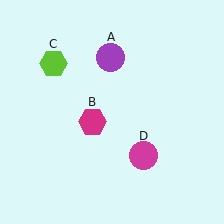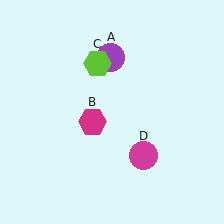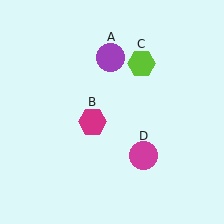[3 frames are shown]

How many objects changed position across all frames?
1 object changed position: lime hexagon (object C).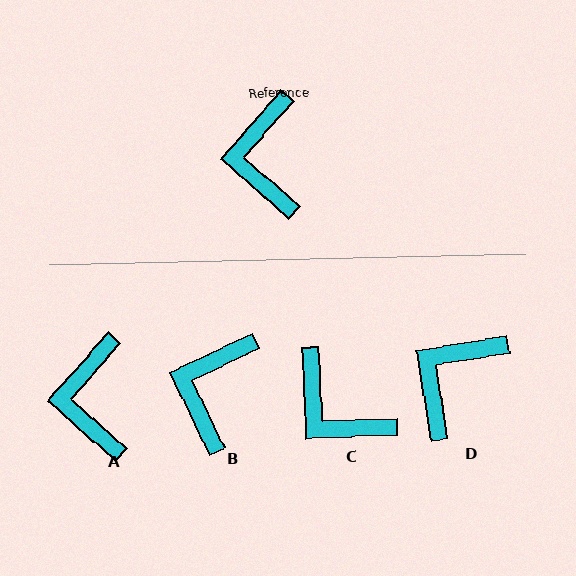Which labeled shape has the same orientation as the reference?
A.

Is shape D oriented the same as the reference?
No, it is off by about 39 degrees.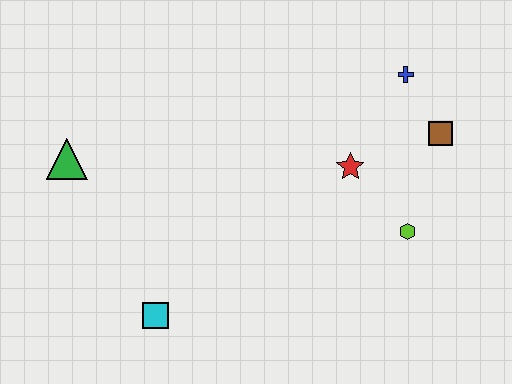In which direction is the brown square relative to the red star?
The brown square is to the right of the red star.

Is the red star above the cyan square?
Yes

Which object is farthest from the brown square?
The green triangle is farthest from the brown square.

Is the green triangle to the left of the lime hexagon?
Yes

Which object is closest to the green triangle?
The cyan square is closest to the green triangle.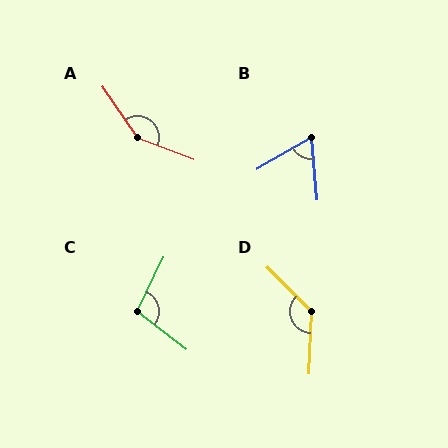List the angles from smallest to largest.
B (65°), C (102°), D (133°), A (145°).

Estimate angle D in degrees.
Approximately 133 degrees.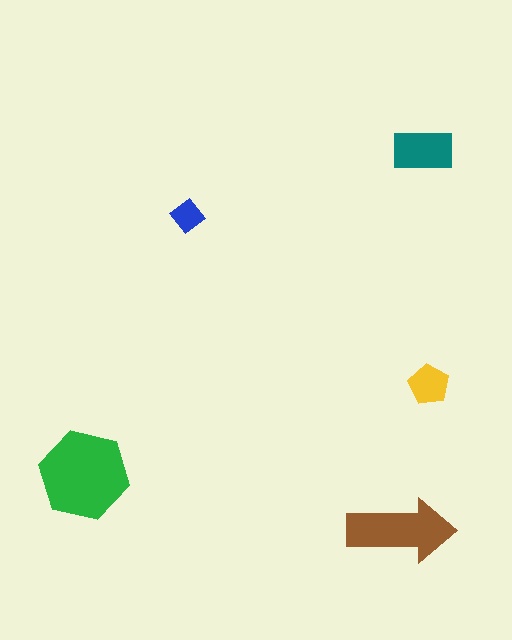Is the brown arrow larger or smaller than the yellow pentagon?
Larger.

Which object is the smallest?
The blue diamond.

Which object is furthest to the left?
The green hexagon is leftmost.